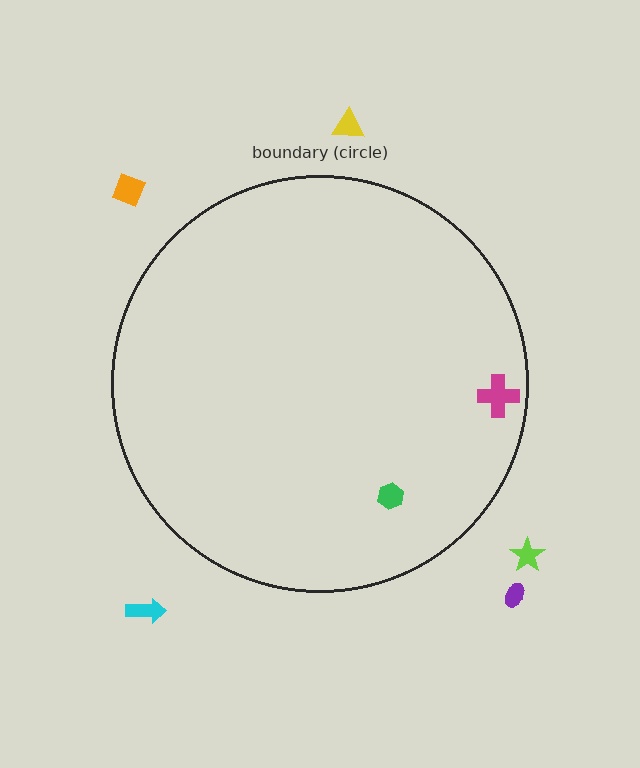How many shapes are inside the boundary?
2 inside, 5 outside.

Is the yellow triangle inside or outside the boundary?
Outside.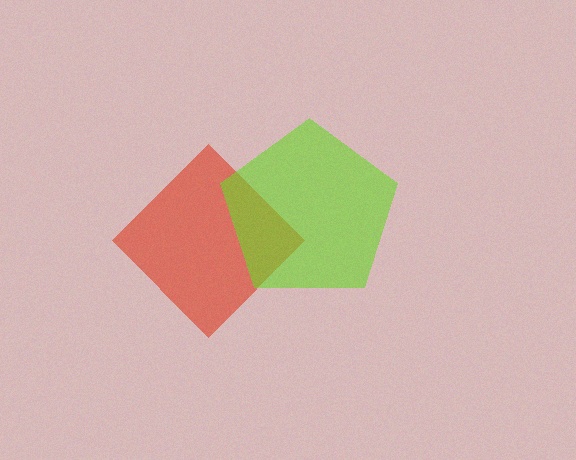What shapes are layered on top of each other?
The layered shapes are: a red diamond, a lime pentagon.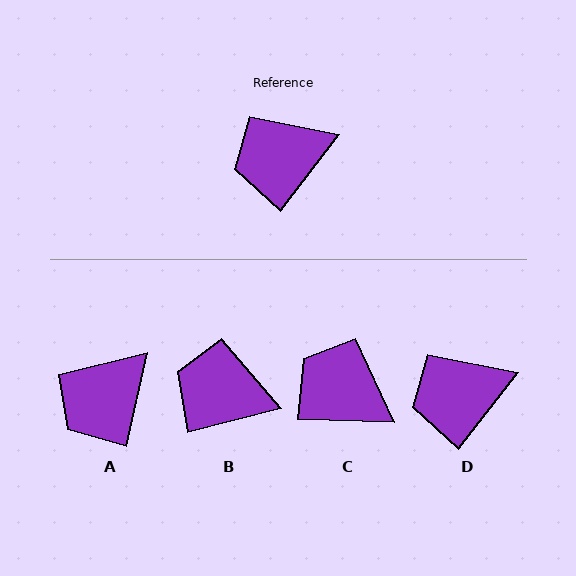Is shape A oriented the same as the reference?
No, it is off by about 26 degrees.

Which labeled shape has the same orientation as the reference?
D.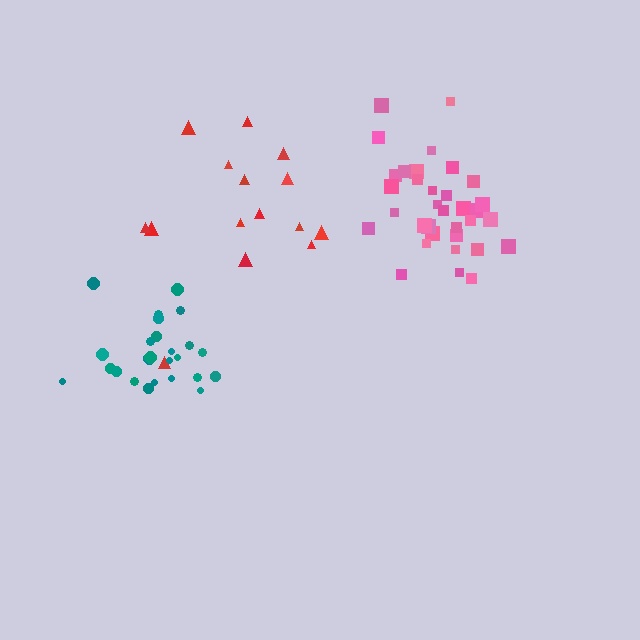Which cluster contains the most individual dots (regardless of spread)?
Pink (34).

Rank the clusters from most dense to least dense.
teal, pink, red.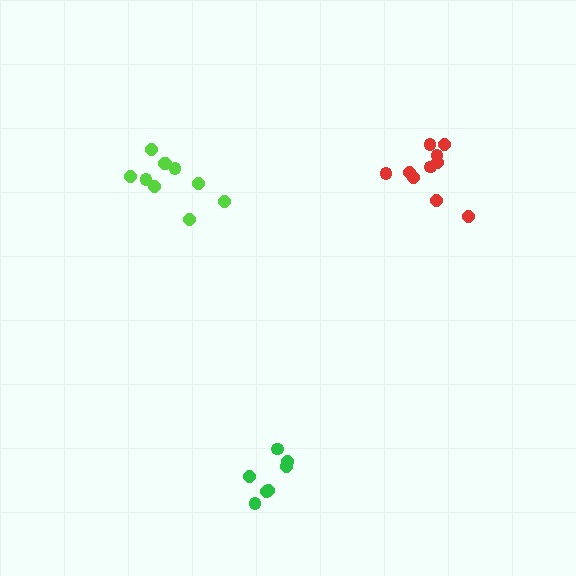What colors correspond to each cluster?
The clusters are colored: green, red, lime.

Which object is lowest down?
The green cluster is bottommost.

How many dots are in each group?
Group 1: 7 dots, Group 2: 10 dots, Group 3: 10 dots (27 total).